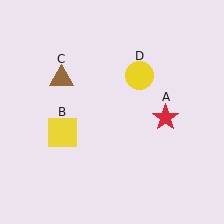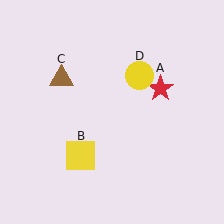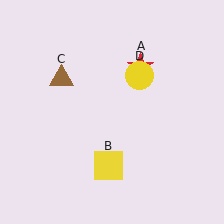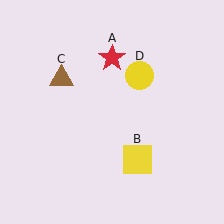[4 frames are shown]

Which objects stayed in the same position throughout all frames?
Brown triangle (object C) and yellow circle (object D) remained stationary.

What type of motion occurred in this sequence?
The red star (object A), yellow square (object B) rotated counterclockwise around the center of the scene.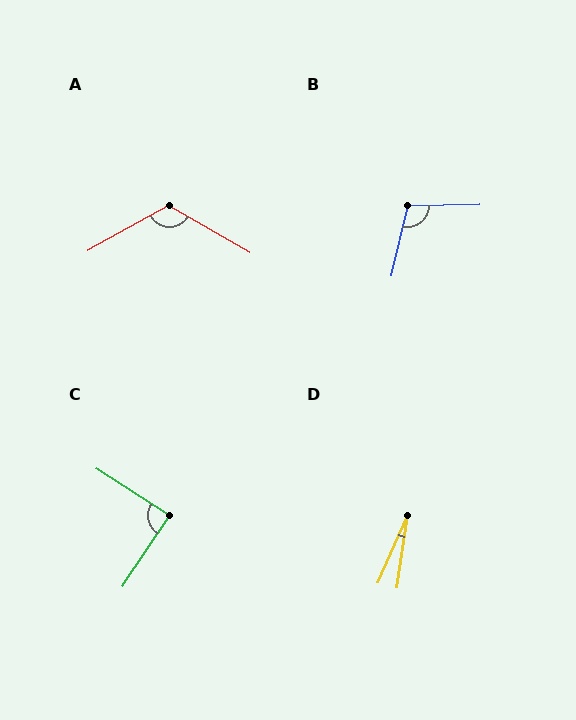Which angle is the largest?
A, at approximately 121 degrees.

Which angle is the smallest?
D, at approximately 16 degrees.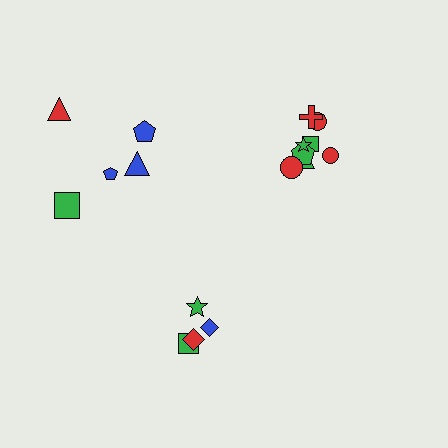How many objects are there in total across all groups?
There are 17 objects.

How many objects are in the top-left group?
There are 5 objects.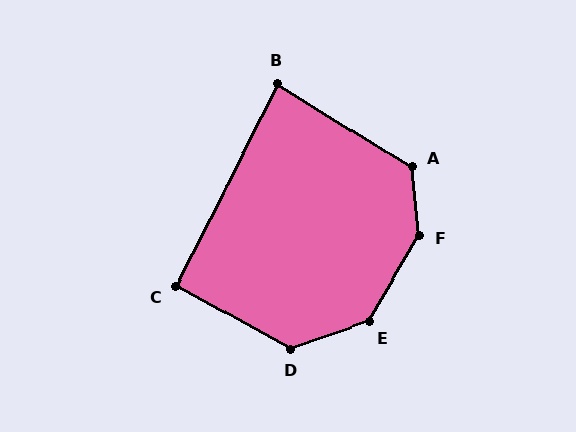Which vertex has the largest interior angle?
F, at approximately 143 degrees.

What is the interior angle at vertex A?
Approximately 129 degrees (obtuse).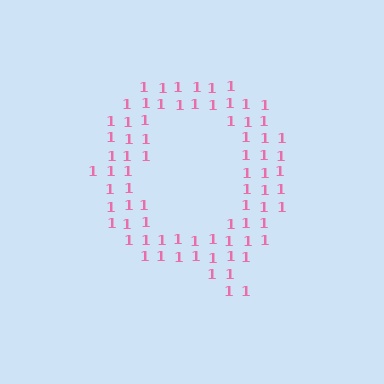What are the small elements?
The small elements are digit 1's.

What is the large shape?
The large shape is the letter Q.